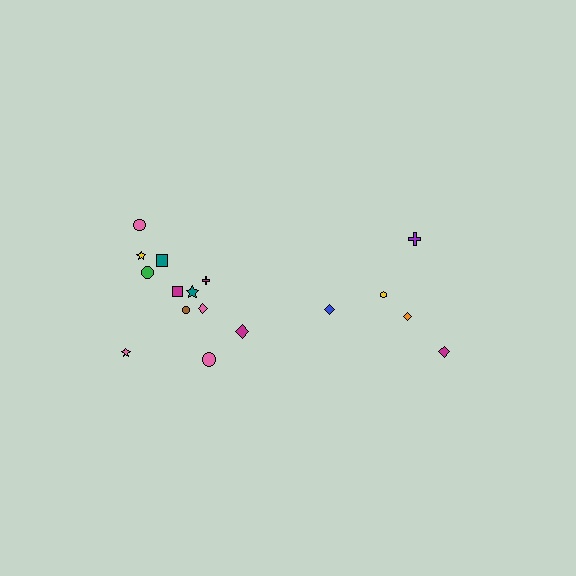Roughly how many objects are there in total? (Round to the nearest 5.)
Roughly 15 objects in total.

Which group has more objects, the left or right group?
The left group.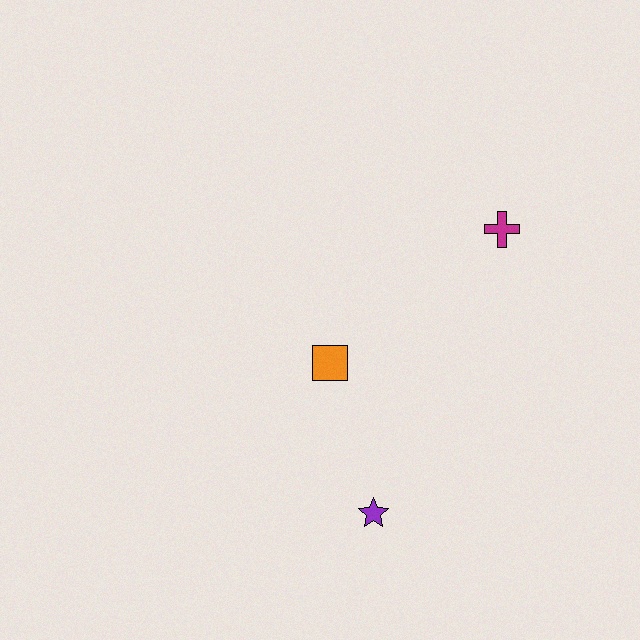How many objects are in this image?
There are 3 objects.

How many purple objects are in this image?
There is 1 purple object.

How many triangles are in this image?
There are no triangles.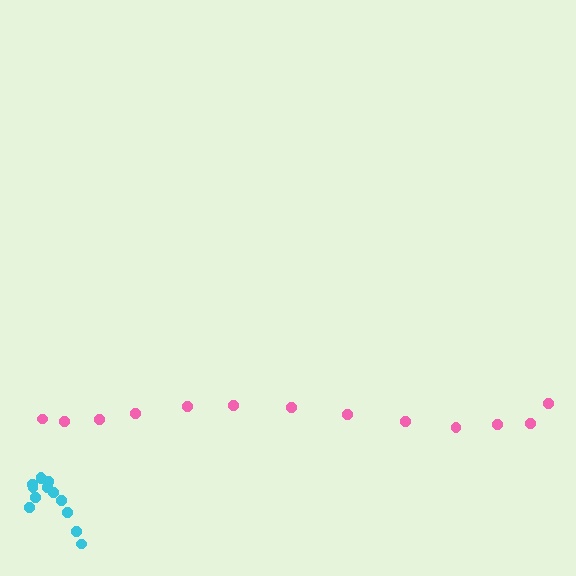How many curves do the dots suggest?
There are 2 distinct paths.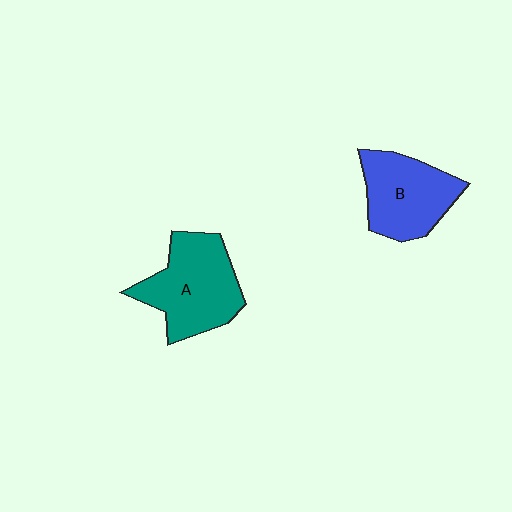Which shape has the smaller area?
Shape B (blue).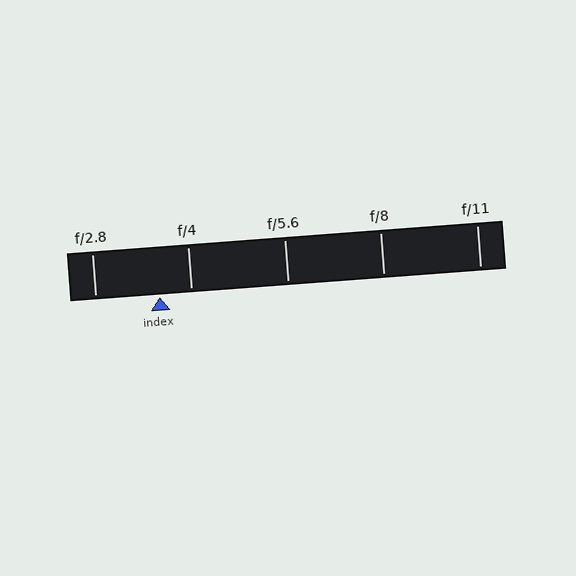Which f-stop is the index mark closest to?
The index mark is closest to f/4.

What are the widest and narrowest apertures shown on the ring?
The widest aperture shown is f/2.8 and the narrowest is f/11.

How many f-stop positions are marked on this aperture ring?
There are 5 f-stop positions marked.